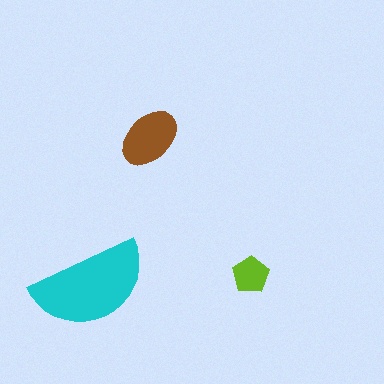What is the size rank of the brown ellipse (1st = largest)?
2nd.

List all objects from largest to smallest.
The cyan semicircle, the brown ellipse, the lime pentagon.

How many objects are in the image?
There are 3 objects in the image.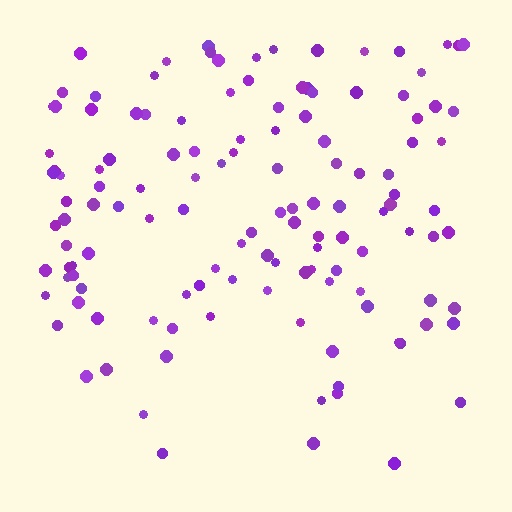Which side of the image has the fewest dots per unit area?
The bottom.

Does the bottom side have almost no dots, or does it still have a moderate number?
Still a moderate number, just noticeably fewer than the top.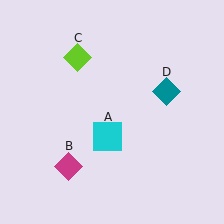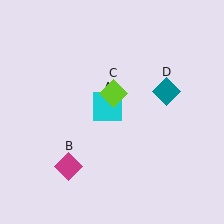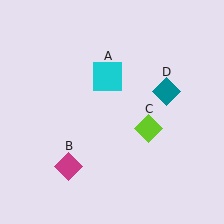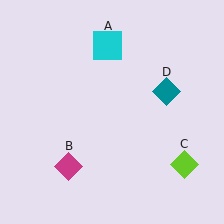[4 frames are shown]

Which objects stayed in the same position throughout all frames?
Magenta diamond (object B) and teal diamond (object D) remained stationary.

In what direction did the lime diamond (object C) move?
The lime diamond (object C) moved down and to the right.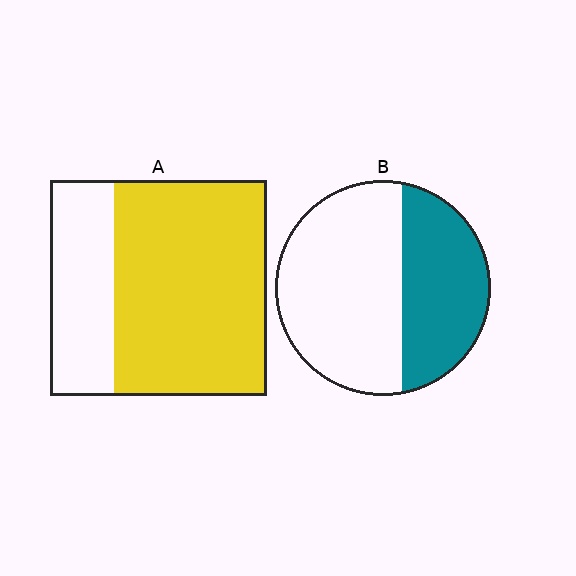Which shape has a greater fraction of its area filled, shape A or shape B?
Shape A.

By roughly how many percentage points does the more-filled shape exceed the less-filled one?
By roughly 30 percentage points (A over B).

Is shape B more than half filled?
No.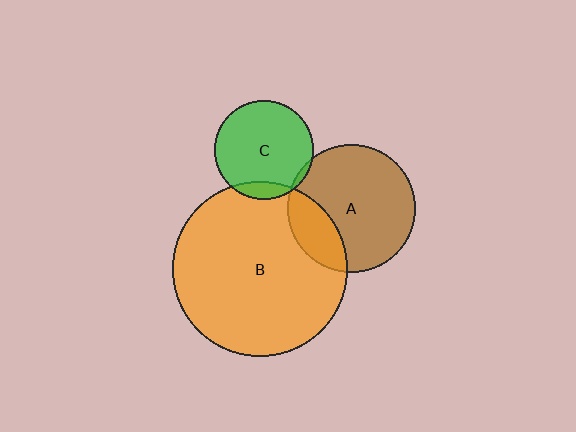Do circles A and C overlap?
Yes.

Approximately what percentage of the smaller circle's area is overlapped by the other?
Approximately 5%.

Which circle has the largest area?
Circle B (orange).